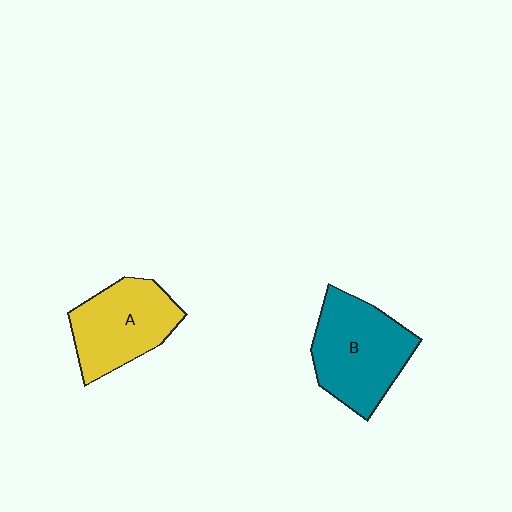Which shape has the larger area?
Shape B (teal).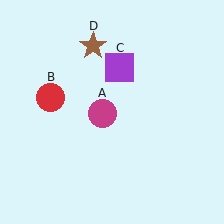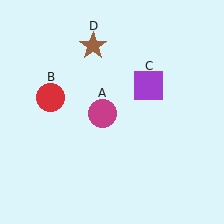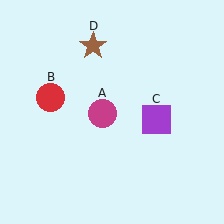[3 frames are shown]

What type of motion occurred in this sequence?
The purple square (object C) rotated clockwise around the center of the scene.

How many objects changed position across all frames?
1 object changed position: purple square (object C).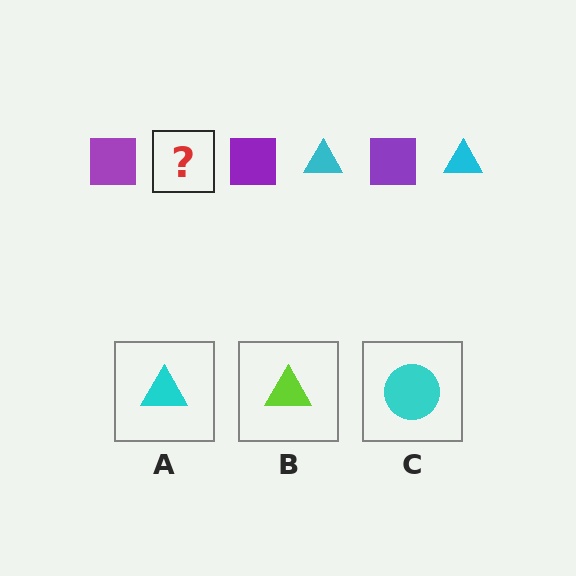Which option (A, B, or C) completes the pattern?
A.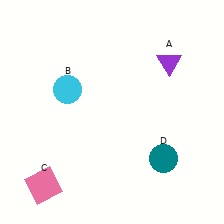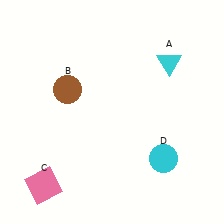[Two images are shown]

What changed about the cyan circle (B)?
In Image 1, B is cyan. In Image 2, it changed to brown.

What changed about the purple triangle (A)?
In Image 1, A is purple. In Image 2, it changed to cyan.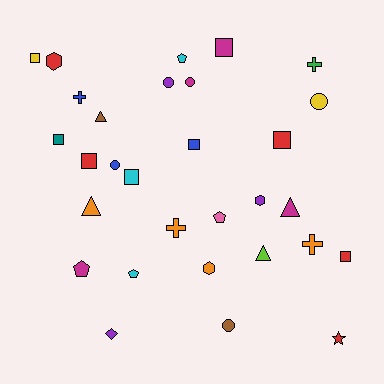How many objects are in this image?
There are 30 objects.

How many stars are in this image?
There is 1 star.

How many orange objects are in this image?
There are 4 orange objects.